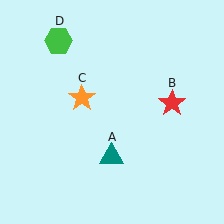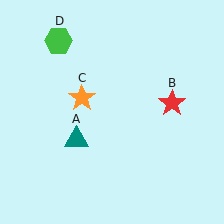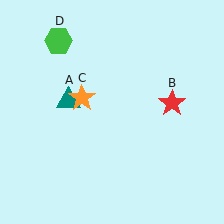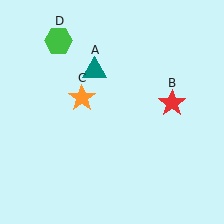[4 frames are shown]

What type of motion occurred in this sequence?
The teal triangle (object A) rotated clockwise around the center of the scene.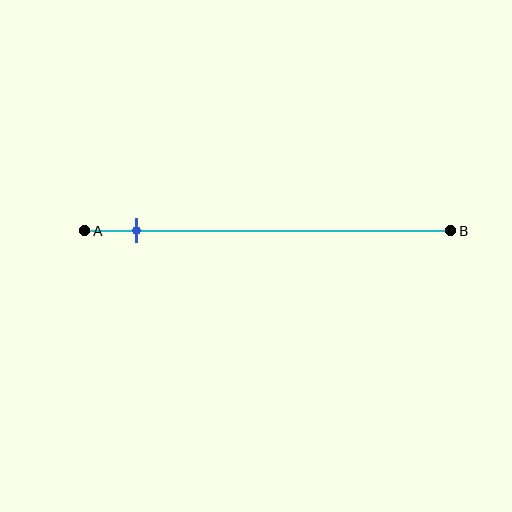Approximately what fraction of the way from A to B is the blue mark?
The blue mark is approximately 15% of the way from A to B.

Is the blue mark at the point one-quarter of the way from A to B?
No, the mark is at about 15% from A, not at the 25% one-quarter point.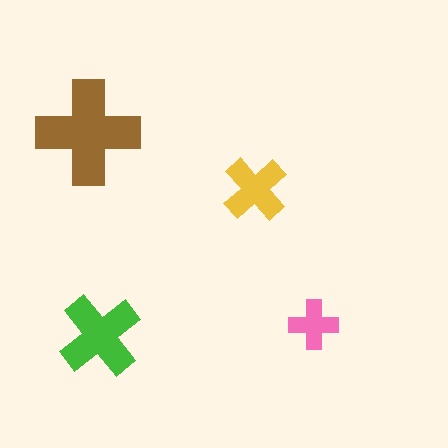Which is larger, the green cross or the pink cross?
The green one.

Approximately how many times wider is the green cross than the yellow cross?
About 1.5 times wider.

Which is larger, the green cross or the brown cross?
The brown one.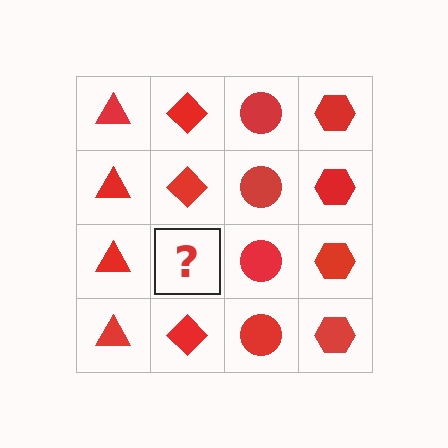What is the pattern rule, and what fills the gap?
The rule is that each column has a consistent shape. The gap should be filled with a red diamond.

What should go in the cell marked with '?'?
The missing cell should contain a red diamond.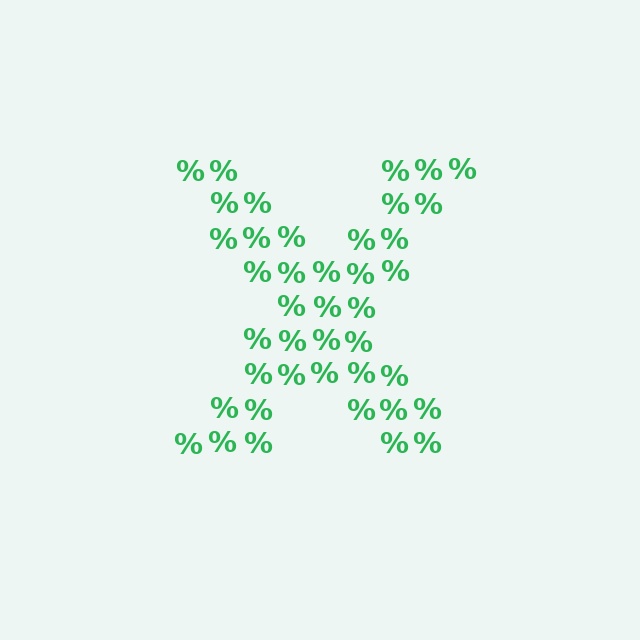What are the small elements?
The small elements are percent signs.